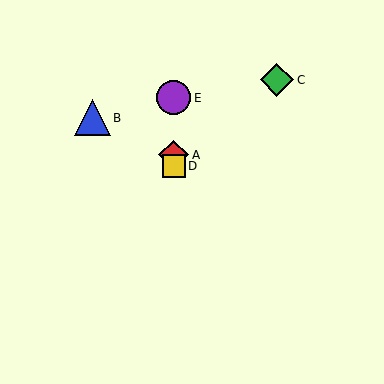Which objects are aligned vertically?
Objects A, D, E are aligned vertically.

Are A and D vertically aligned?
Yes, both are at x≈174.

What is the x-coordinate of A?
Object A is at x≈174.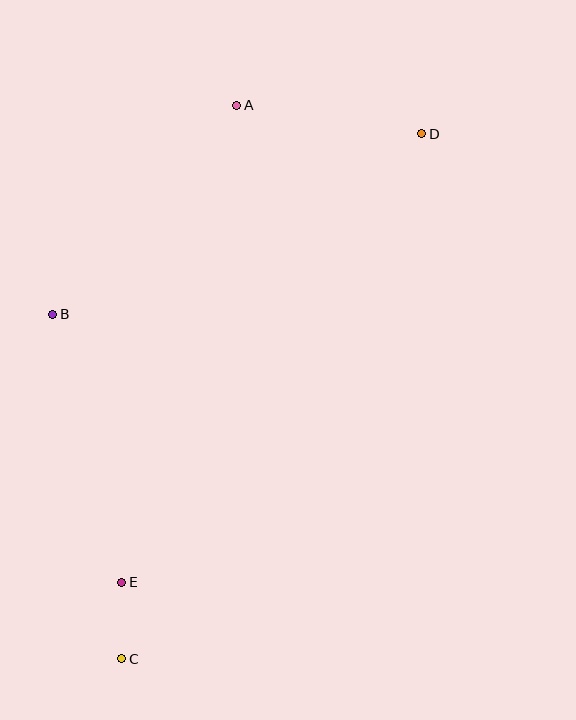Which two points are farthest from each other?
Points C and D are farthest from each other.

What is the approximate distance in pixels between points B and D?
The distance between B and D is approximately 411 pixels.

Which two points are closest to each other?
Points C and E are closest to each other.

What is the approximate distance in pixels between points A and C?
The distance between A and C is approximately 565 pixels.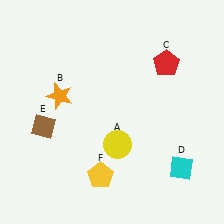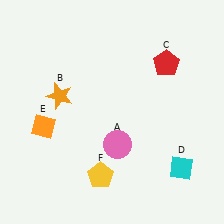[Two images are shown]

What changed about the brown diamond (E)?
In Image 1, E is brown. In Image 2, it changed to orange.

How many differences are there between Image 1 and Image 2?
There are 2 differences between the two images.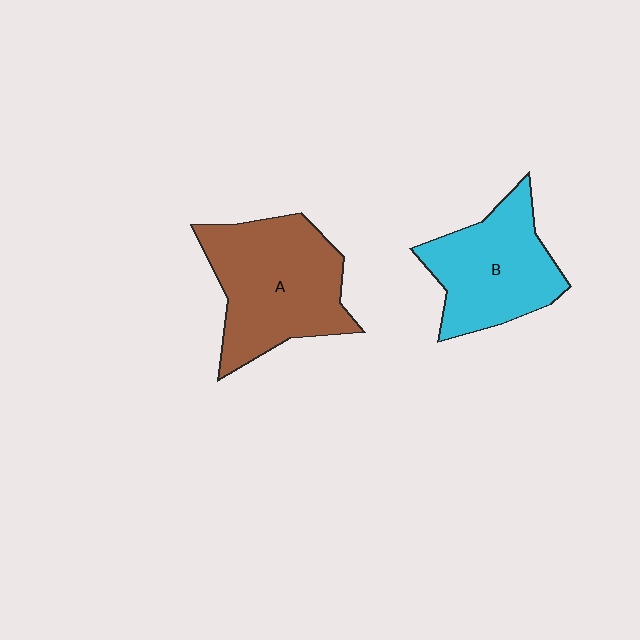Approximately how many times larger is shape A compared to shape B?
Approximately 1.2 times.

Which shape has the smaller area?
Shape B (cyan).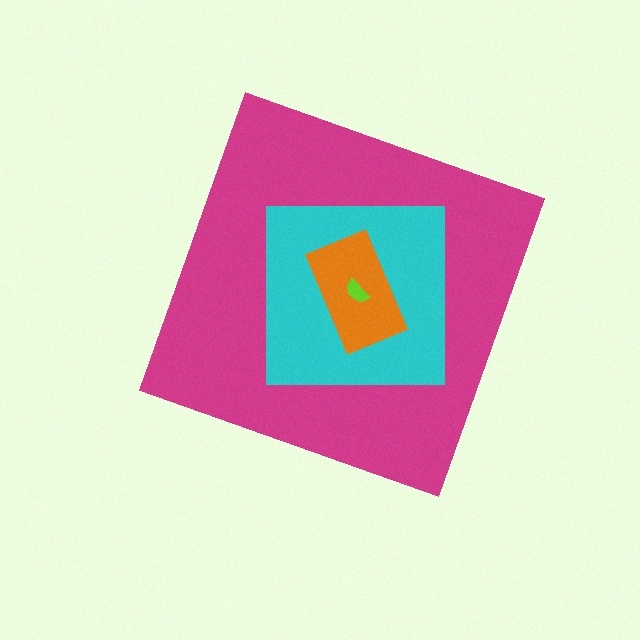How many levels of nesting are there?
4.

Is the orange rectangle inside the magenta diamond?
Yes.